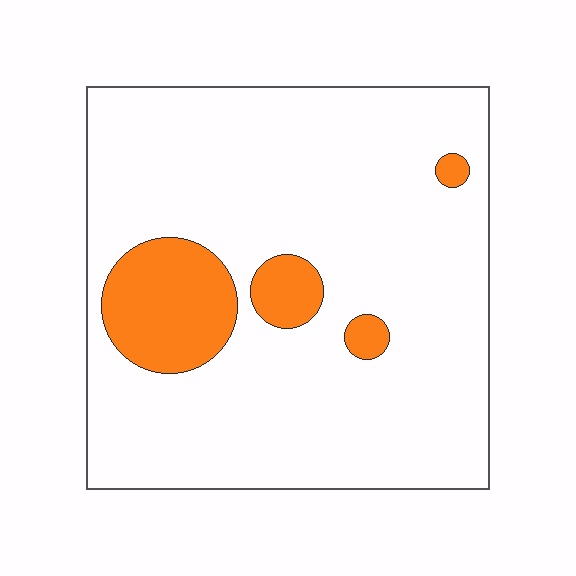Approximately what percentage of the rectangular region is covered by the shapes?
Approximately 15%.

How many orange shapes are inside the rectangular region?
4.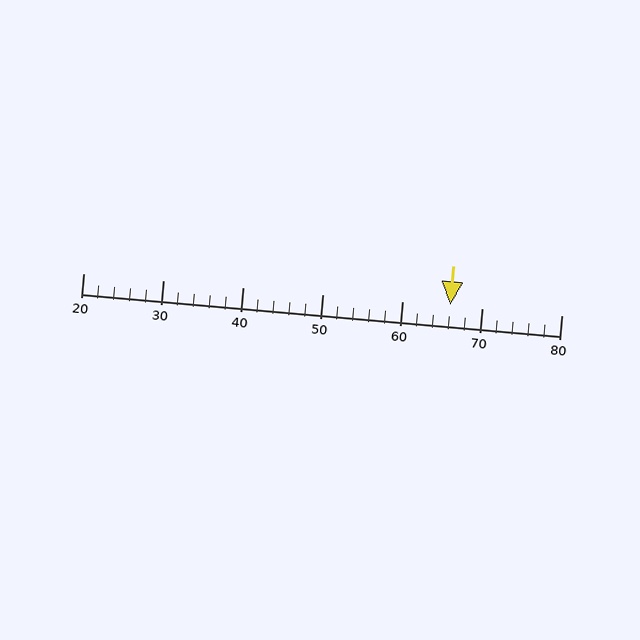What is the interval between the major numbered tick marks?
The major tick marks are spaced 10 units apart.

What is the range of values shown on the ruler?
The ruler shows values from 20 to 80.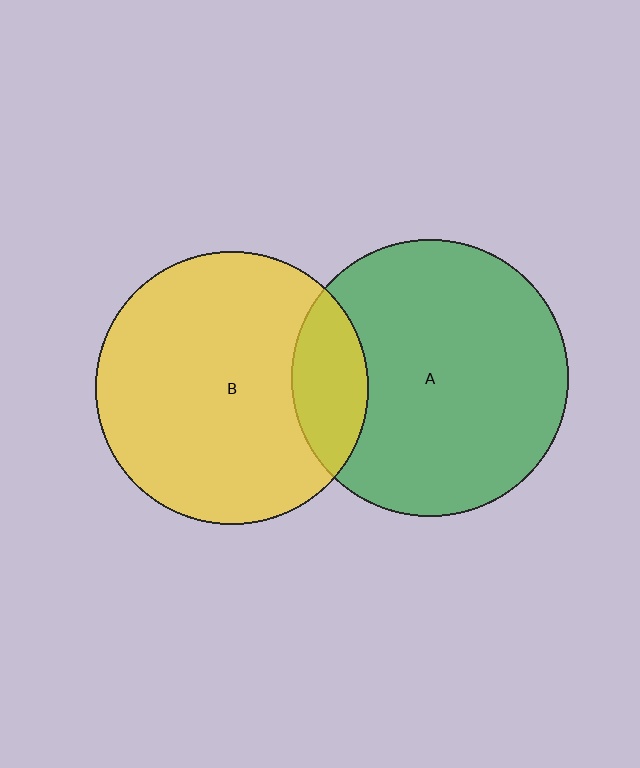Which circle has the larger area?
Circle A (green).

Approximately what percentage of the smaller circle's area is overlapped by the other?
Approximately 15%.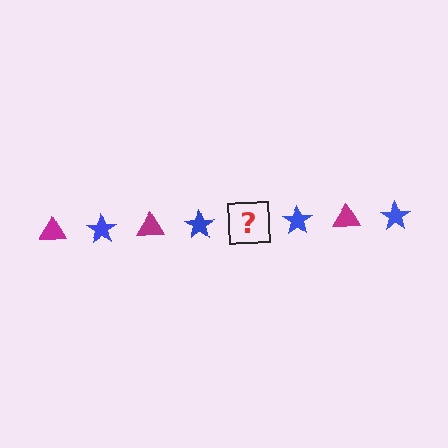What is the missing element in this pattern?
The missing element is a magenta triangle.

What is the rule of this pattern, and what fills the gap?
The rule is that the pattern alternates between magenta triangle and blue star. The gap should be filled with a magenta triangle.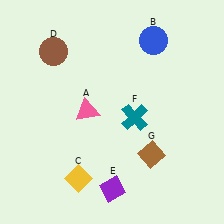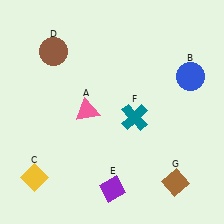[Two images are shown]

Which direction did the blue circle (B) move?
The blue circle (B) moved right.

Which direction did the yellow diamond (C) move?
The yellow diamond (C) moved left.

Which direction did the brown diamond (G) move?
The brown diamond (G) moved down.